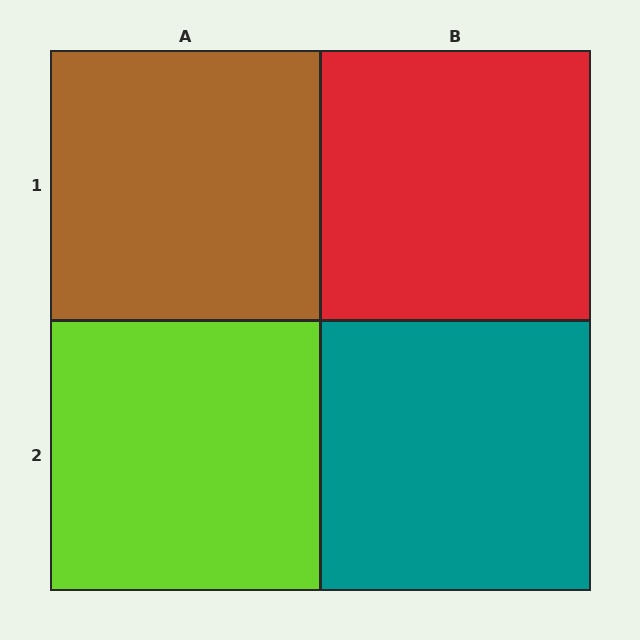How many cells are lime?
1 cell is lime.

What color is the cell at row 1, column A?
Brown.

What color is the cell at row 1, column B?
Red.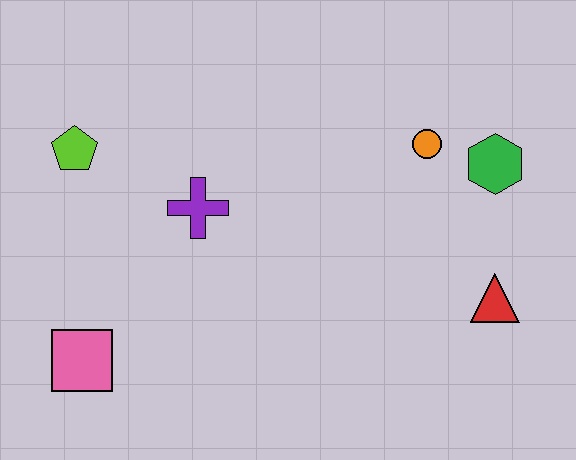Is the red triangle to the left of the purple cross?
No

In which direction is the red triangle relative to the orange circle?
The red triangle is below the orange circle.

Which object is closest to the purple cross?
The lime pentagon is closest to the purple cross.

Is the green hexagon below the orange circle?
Yes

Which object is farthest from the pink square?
The green hexagon is farthest from the pink square.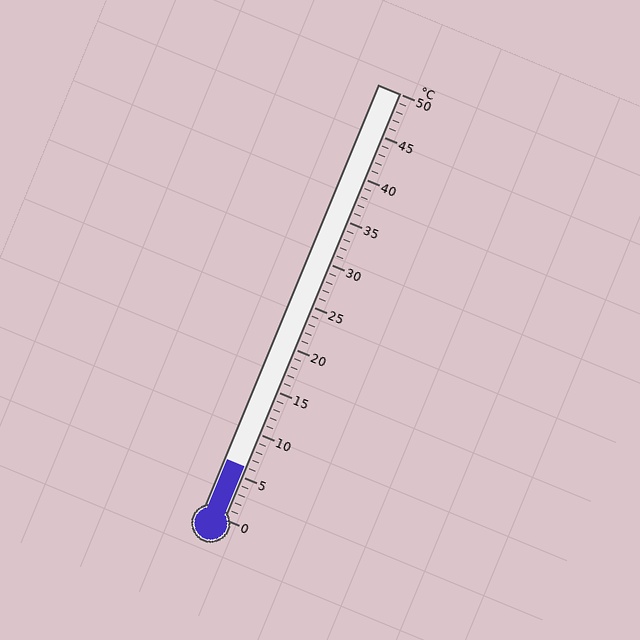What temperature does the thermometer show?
The thermometer shows approximately 6°C.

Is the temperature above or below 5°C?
The temperature is above 5°C.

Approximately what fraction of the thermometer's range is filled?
The thermometer is filled to approximately 10% of its range.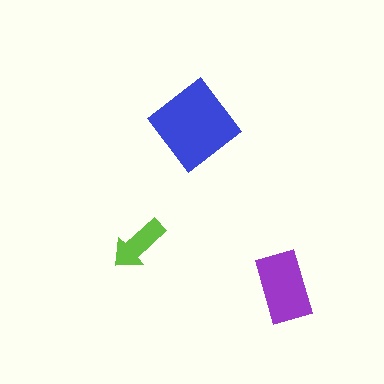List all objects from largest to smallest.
The blue diamond, the purple rectangle, the lime arrow.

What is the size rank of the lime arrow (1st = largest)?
3rd.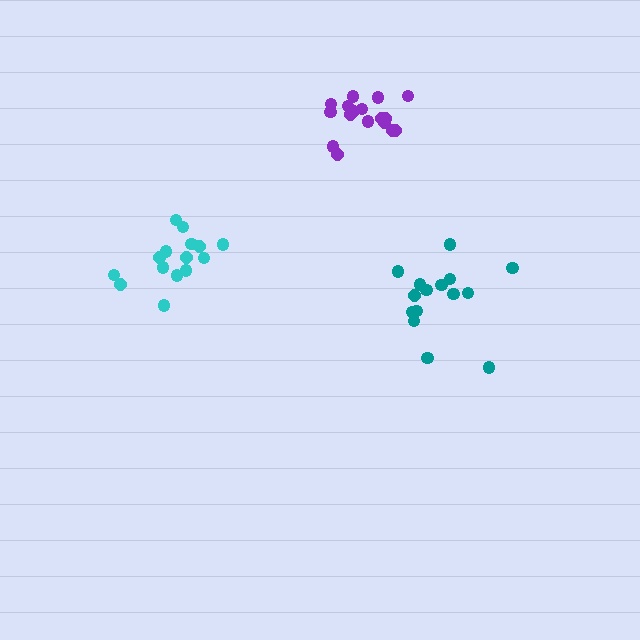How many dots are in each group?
Group 1: 15 dots, Group 2: 15 dots, Group 3: 17 dots (47 total).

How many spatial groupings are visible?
There are 3 spatial groupings.